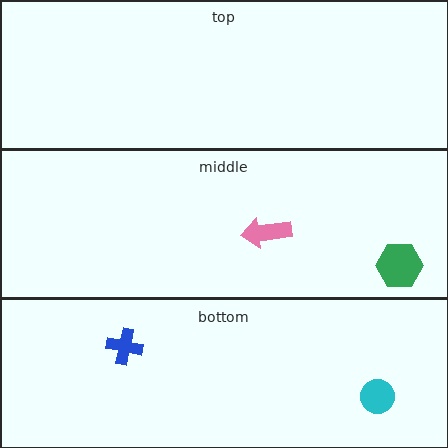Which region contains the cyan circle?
The bottom region.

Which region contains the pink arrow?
The middle region.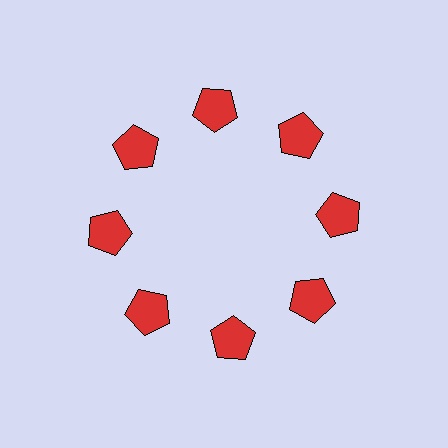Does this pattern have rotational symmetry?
Yes, this pattern has 8-fold rotational symmetry. It looks the same after rotating 45 degrees around the center.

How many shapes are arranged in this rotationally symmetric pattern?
There are 8 shapes, arranged in 8 groups of 1.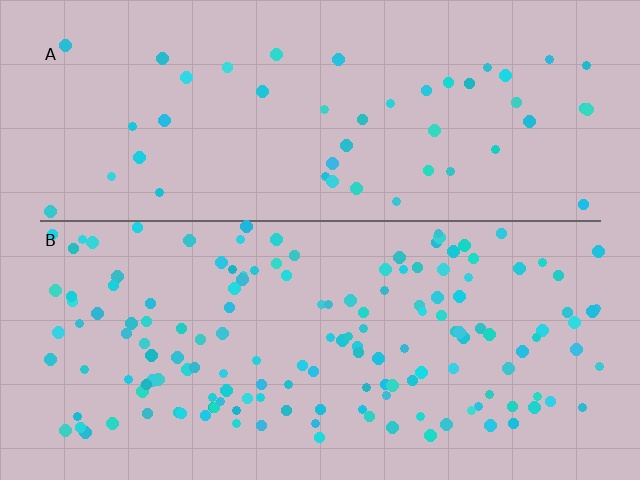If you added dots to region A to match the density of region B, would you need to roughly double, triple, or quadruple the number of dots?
Approximately triple.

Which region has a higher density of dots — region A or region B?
B (the bottom).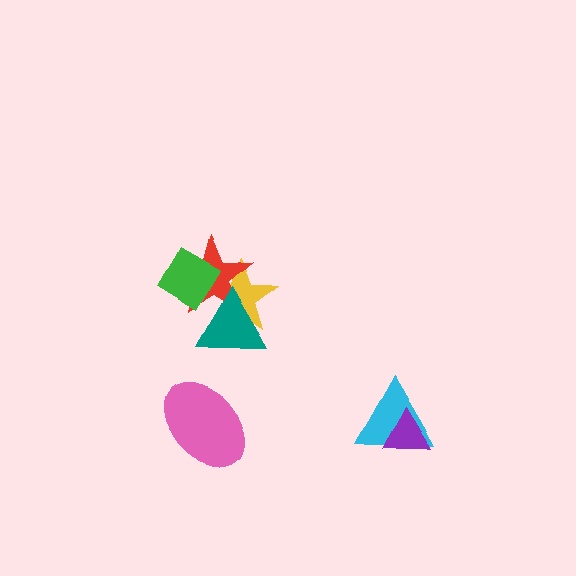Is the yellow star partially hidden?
Yes, it is partially covered by another shape.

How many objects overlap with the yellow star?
3 objects overlap with the yellow star.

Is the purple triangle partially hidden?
No, no other shape covers it.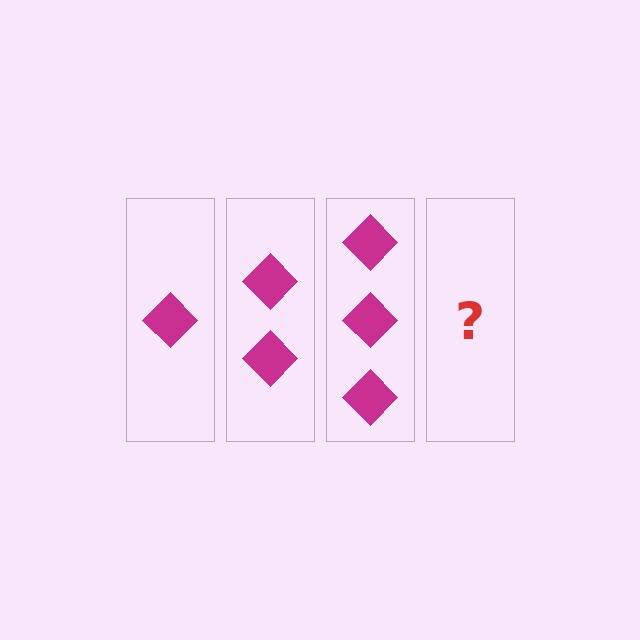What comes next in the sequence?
The next element should be 4 diamonds.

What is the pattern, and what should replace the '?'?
The pattern is that each step adds one more diamond. The '?' should be 4 diamonds.